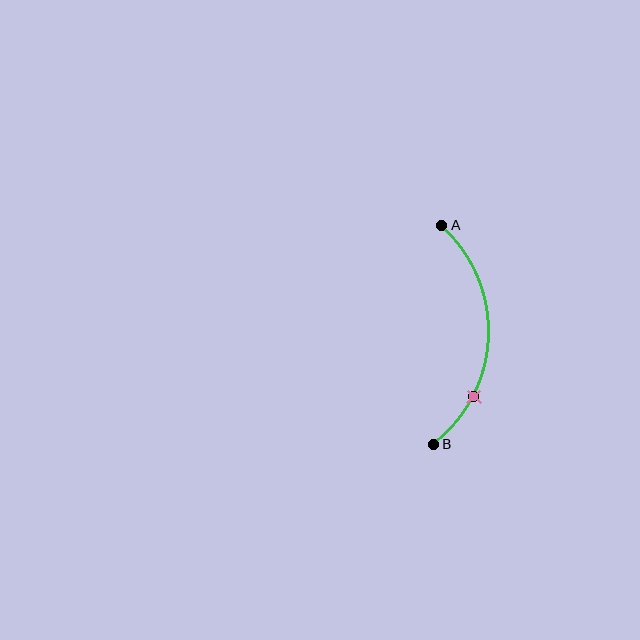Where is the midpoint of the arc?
The arc midpoint is the point on the curve farthest from the straight line joining A and B. It sits to the right of that line.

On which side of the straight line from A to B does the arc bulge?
The arc bulges to the right of the straight line connecting A and B.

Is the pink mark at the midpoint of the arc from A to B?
No. The pink mark lies on the arc but is closer to endpoint B. The arc midpoint would be at the point on the curve equidistant along the arc from both A and B.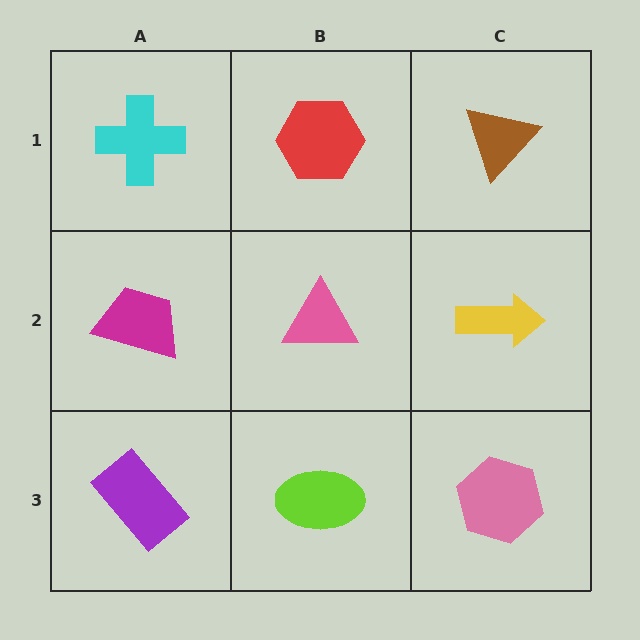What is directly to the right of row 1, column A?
A red hexagon.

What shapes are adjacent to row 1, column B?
A pink triangle (row 2, column B), a cyan cross (row 1, column A), a brown triangle (row 1, column C).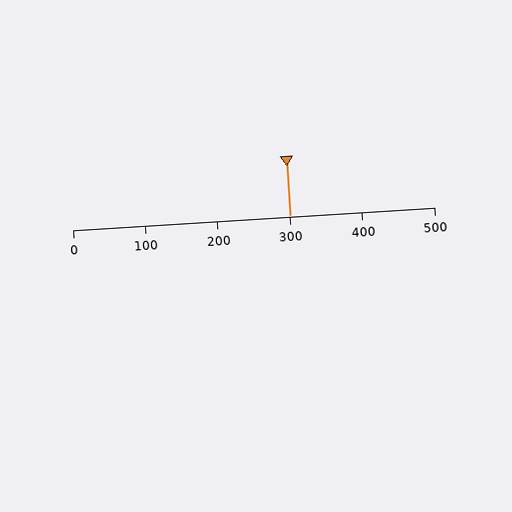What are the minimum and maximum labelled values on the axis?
The axis runs from 0 to 500.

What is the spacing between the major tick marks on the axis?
The major ticks are spaced 100 apart.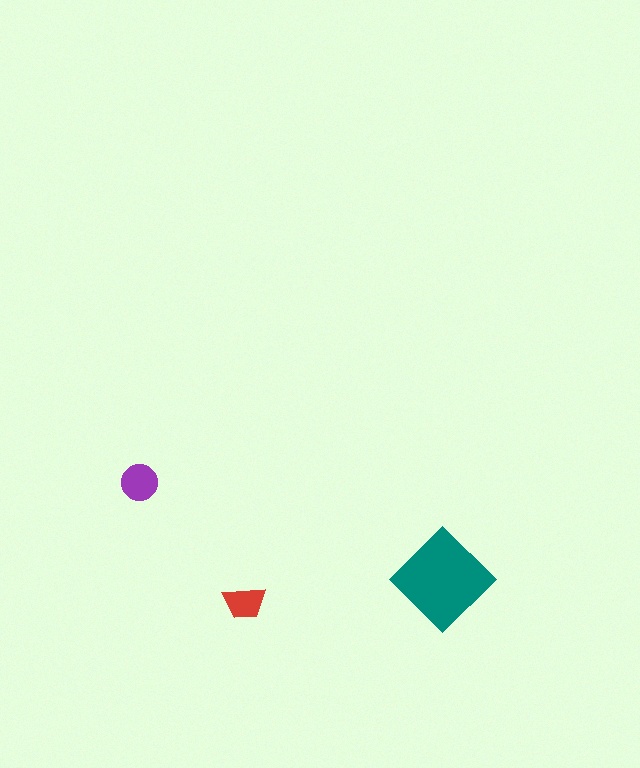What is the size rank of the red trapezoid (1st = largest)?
3rd.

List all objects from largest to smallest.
The teal diamond, the purple circle, the red trapezoid.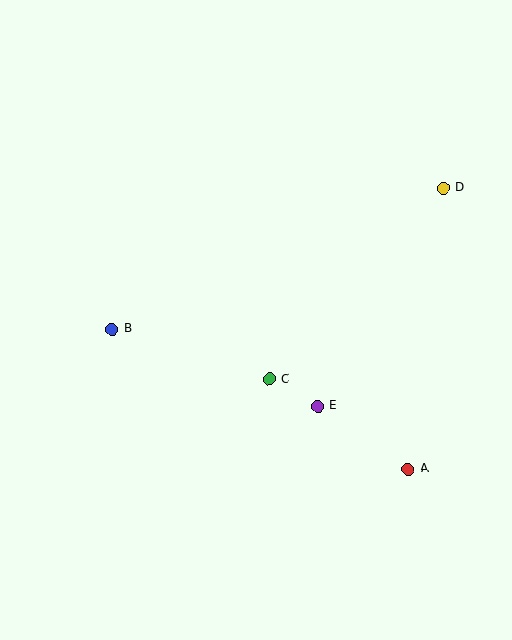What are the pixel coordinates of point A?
Point A is at (408, 469).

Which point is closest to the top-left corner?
Point B is closest to the top-left corner.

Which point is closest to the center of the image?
Point C at (269, 379) is closest to the center.